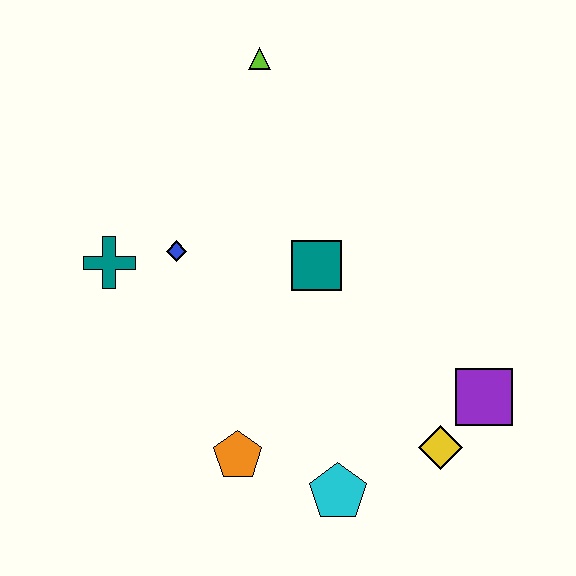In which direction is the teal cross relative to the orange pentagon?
The teal cross is above the orange pentagon.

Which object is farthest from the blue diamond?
The purple square is farthest from the blue diamond.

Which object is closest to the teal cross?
The blue diamond is closest to the teal cross.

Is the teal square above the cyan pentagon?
Yes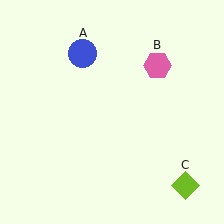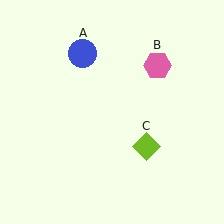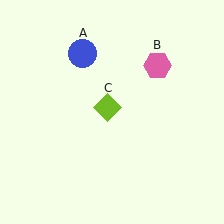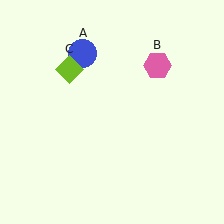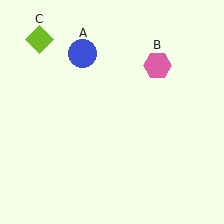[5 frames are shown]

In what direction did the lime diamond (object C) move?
The lime diamond (object C) moved up and to the left.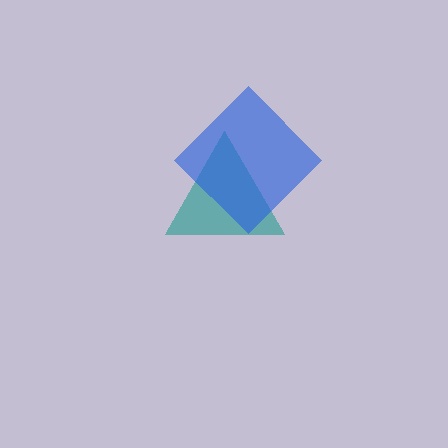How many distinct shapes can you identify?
There are 2 distinct shapes: a teal triangle, a blue diamond.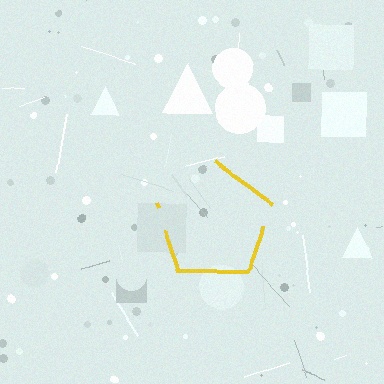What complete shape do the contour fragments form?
The contour fragments form a pentagon.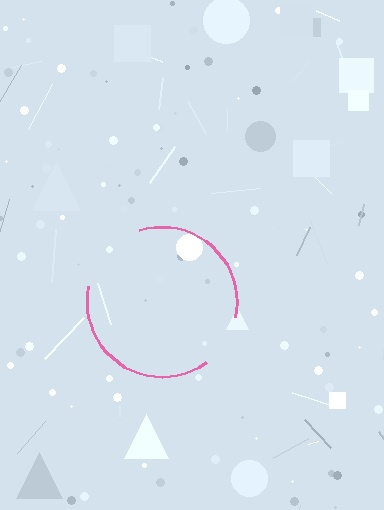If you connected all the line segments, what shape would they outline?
They would outline a circle.